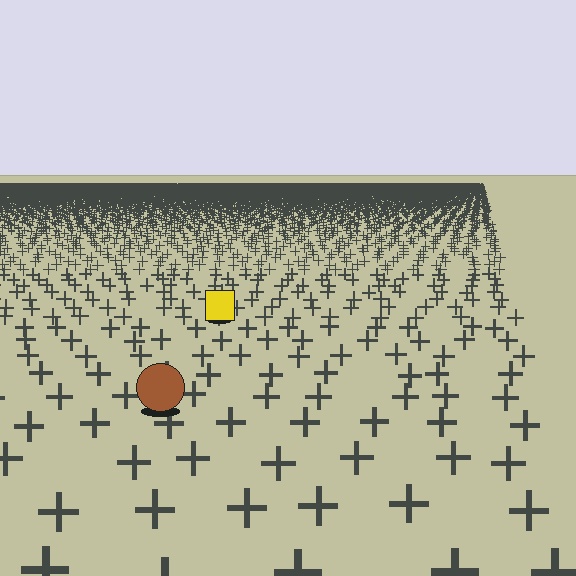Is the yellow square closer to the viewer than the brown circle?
No. The brown circle is closer — you can tell from the texture gradient: the ground texture is coarser near it.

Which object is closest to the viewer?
The brown circle is closest. The texture marks near it are larger and more spread out.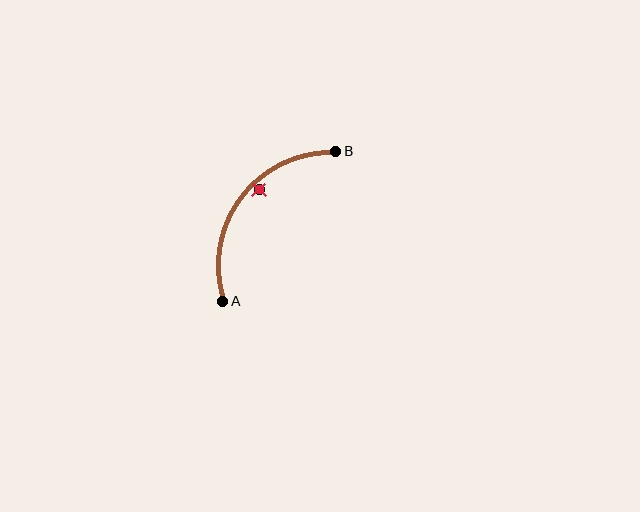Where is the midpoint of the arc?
The arc midpoint is the point on the curve farthest from the straight line joining A and B. It sits above and to the left of that line.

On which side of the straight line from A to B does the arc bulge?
The arc bulges above and to the left of the straight line connecting A and B.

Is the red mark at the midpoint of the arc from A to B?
No — the red mark does not lie on the arc at all. It sits slightly inside the curve.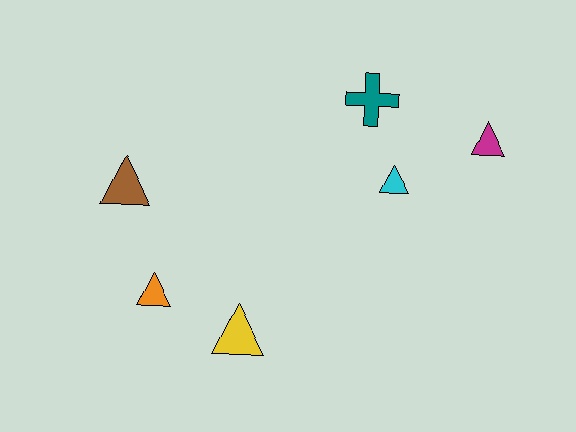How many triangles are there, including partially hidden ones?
There are 5 triangles.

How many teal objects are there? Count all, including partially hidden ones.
There is 1 teal object.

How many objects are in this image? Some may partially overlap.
There are 6 objects.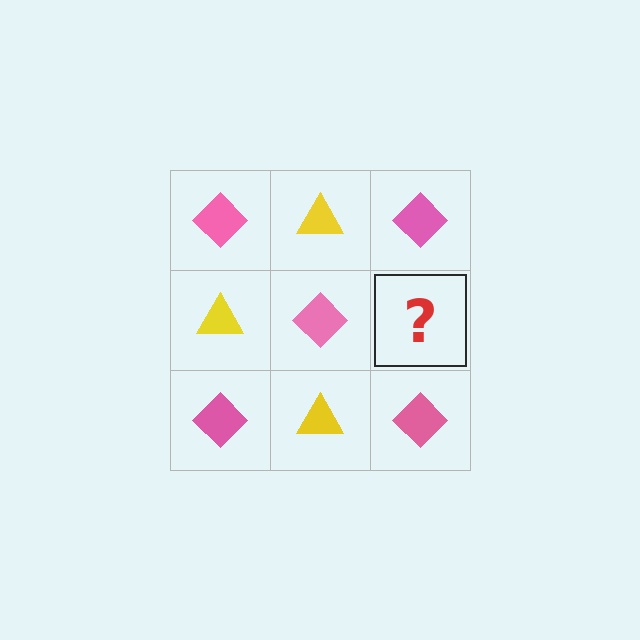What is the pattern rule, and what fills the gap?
The rule is that it alternates pink diamond and yellow triangle in a checkerboard pattern. The gap should be filled with a yellow triangle.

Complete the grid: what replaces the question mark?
The question mark should be replaced with a yellow triangle.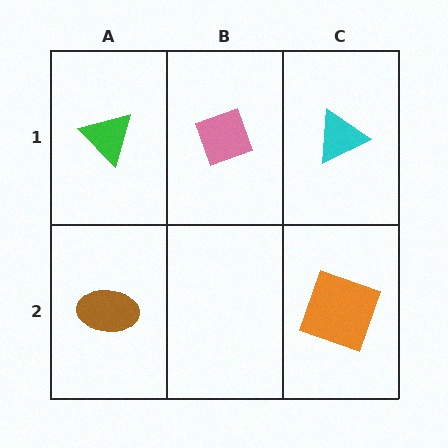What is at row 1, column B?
A pink diamond.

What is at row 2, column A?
A brown ellipse.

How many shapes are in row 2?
2 shapes.